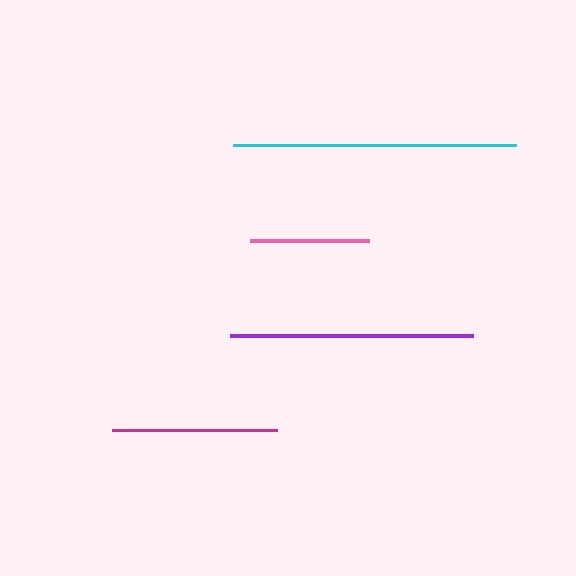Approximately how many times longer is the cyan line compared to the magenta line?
The cyan line is approximately 1.7 times the length of the magenta line.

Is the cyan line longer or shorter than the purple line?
The cyan line is longer than the purple line.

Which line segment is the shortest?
The pink line is the shortest at approximately 119 pixels.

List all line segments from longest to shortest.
From longest to shortest: cyan, purple, magenta, pink.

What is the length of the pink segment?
The pink segment is approximately 119 pixels long.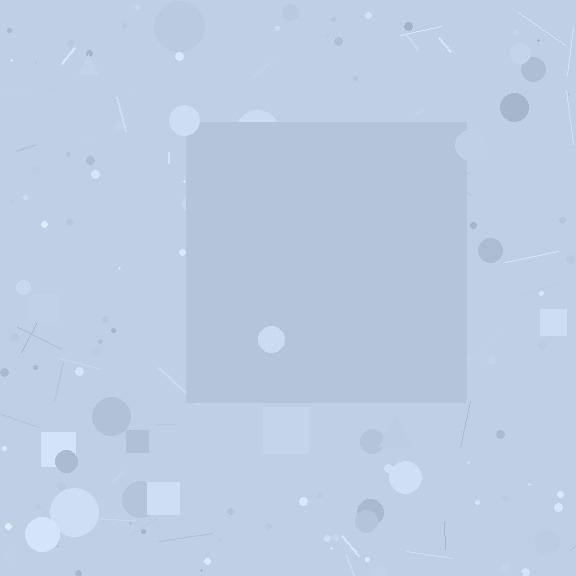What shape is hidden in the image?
A square is hidden in the image.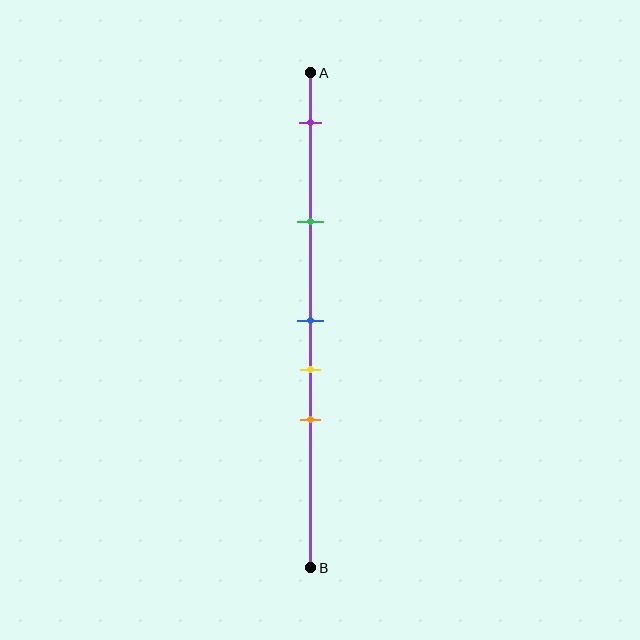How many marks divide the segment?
There are 5 marks dividing the segment.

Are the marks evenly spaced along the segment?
No, the marks are not evenly spaced.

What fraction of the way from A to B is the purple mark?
The purple mark is approximately 10% (0.1) of the way from A to B.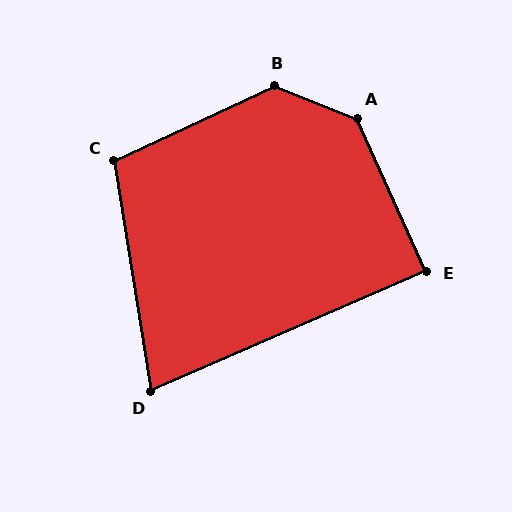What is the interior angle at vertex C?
Approximately 106 degrees (obtuse).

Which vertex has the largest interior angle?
A, at approximately 135 degrees.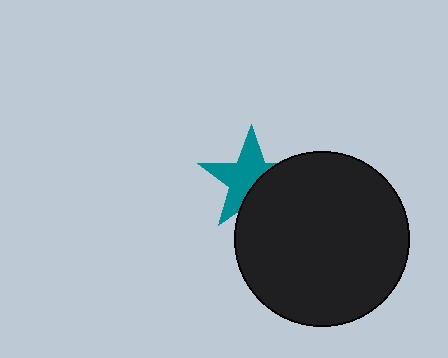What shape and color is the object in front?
The object in front is a black circle.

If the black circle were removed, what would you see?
You would see the complete teal star.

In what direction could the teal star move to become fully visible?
The teal star could move toward the upper-left. That would shift it out from behind the black circle entirely.